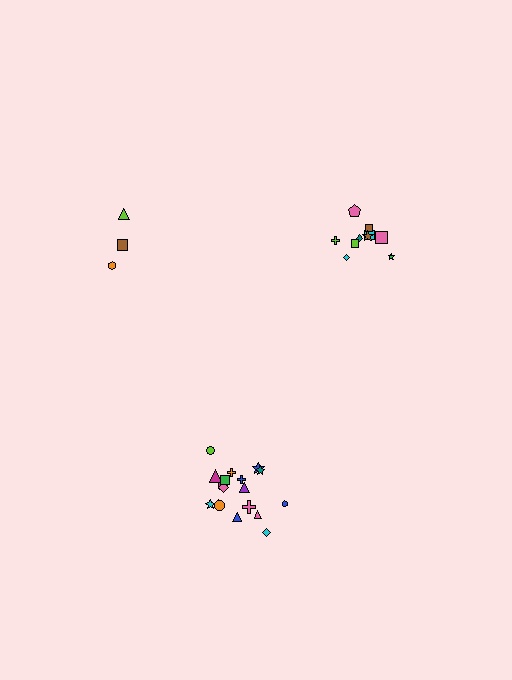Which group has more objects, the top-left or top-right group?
The top-right group.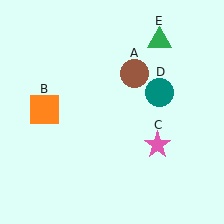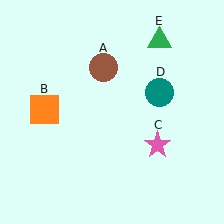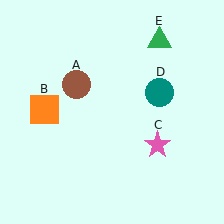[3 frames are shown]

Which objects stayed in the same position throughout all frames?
Orange square (object B) and pink star (object C) and teal circle (object D) and green triangle (object E) remained stationary.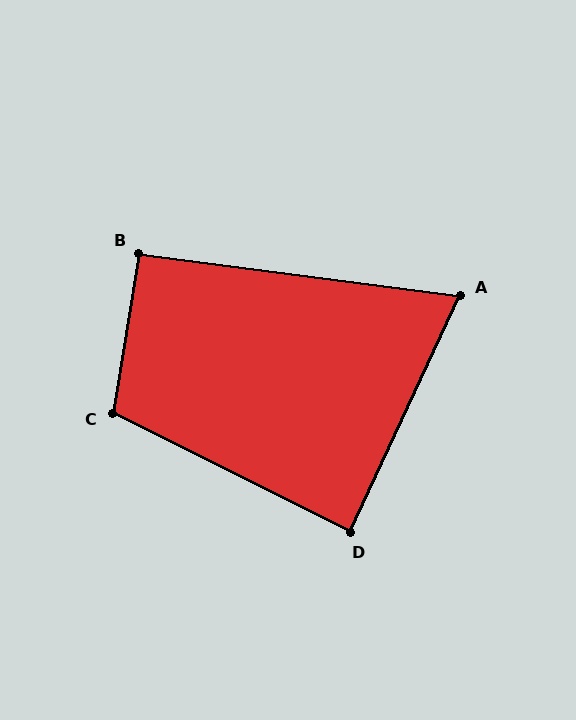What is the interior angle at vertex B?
Approximately 92 degrees (approximately right).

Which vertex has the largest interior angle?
C, at approximately 107 degrees.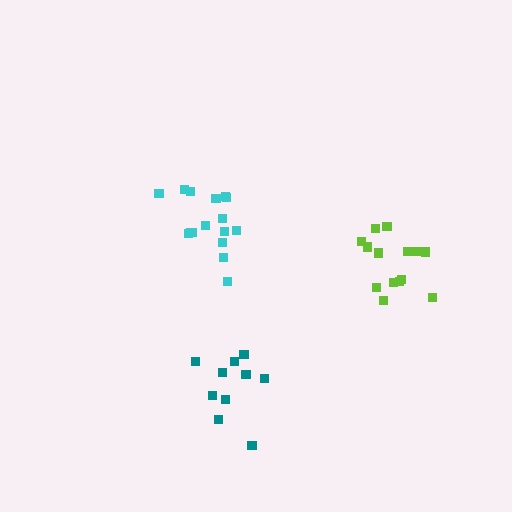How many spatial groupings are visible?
There are 3 spatial groupings.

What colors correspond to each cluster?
The clusters are colored: cyan, teal, lime.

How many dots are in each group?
Group 1: 16 dots, Group 2: 10 dots, Group 3: 15 dots (41 total).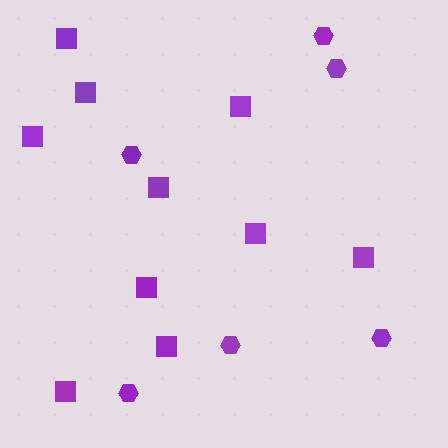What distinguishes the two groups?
There are 2 groups: one group of hexagons (6) and one group of squares (10).